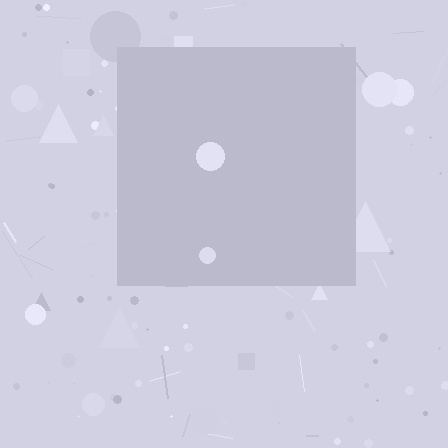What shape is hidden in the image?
A square is hidden in the image.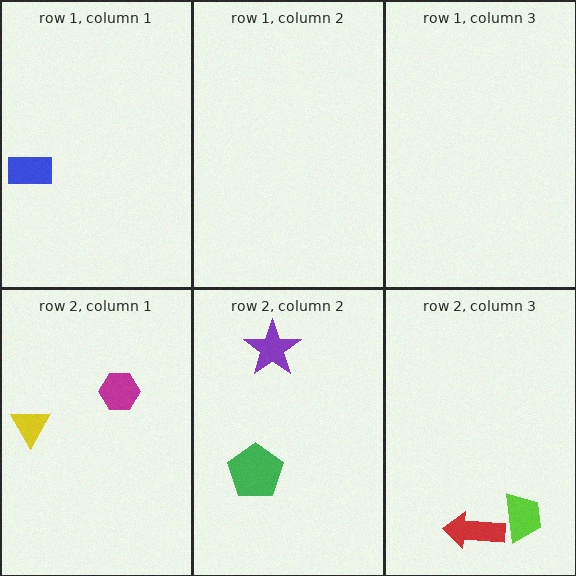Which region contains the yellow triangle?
The row 2, column 1 region.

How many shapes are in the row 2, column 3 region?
2.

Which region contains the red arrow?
The row 2, column 3 region.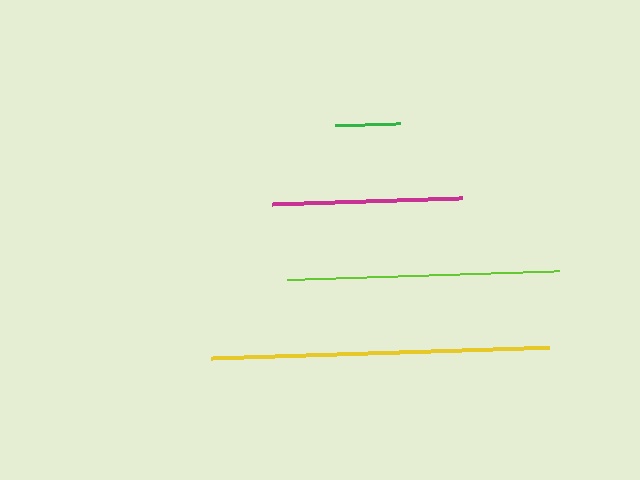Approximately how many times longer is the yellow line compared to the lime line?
The yellow line is approximately 1.2 times the length of the lime line.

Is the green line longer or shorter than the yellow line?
The yellow line is longer than the green line.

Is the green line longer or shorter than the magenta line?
The magenta line is longer than the green line.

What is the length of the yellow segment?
The yellow segment is approximately 338 pixels long.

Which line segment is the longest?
The yellow line is the longest at approximately 338 pixels.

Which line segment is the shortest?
The green line is the shortest at approximately 65 pixels.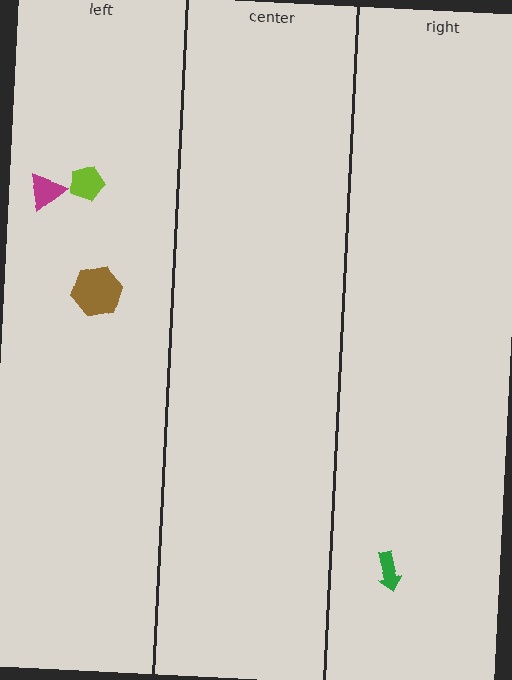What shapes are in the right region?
The green arrow.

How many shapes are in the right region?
1.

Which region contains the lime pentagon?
The left region.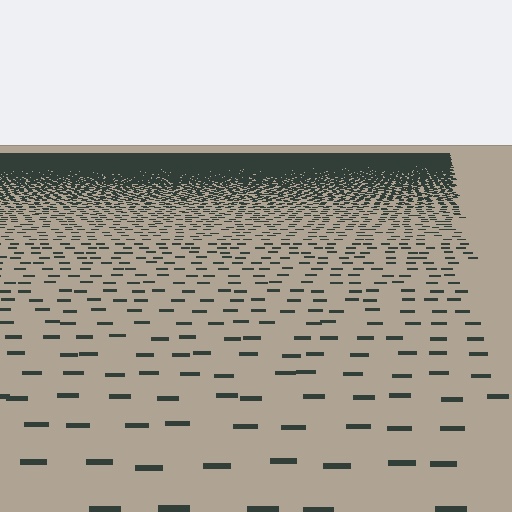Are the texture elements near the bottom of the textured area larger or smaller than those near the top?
Larger. Near the bottom, elements are closer to the viewer and appear at a bigger on-screen size.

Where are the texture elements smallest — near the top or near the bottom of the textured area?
Near the top.